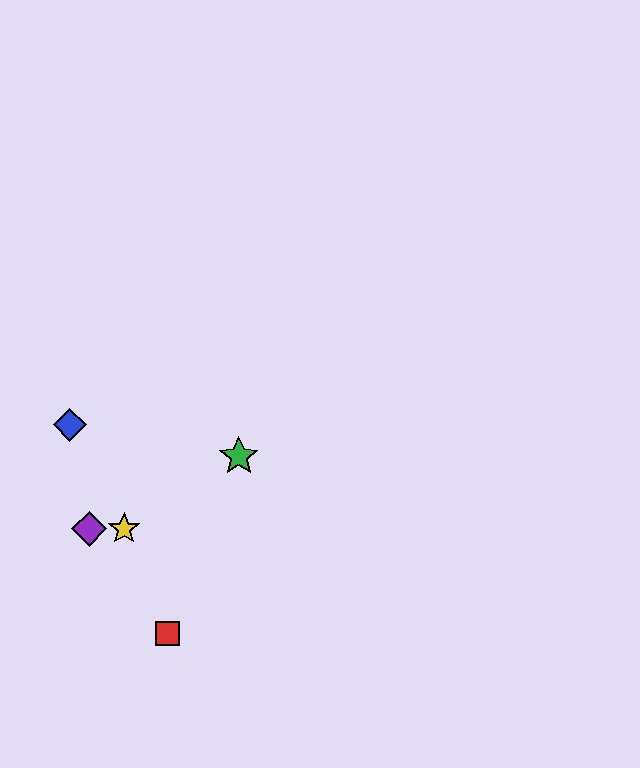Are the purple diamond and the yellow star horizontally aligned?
Yes, both are at y≈529.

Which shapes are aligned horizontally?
The yellow star, the purple diamond are aligned horizontally.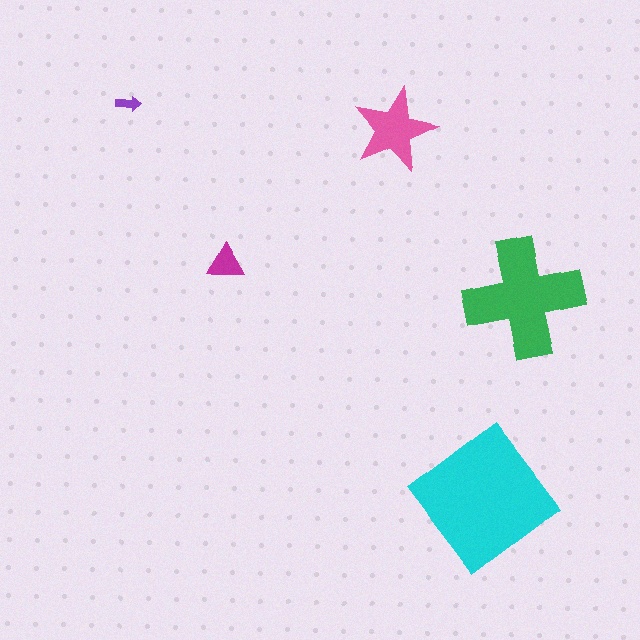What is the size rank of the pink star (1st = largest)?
3rd.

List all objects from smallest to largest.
The purple arrow, the magenta triangle, the pink star, the green cross, the cyan diamond.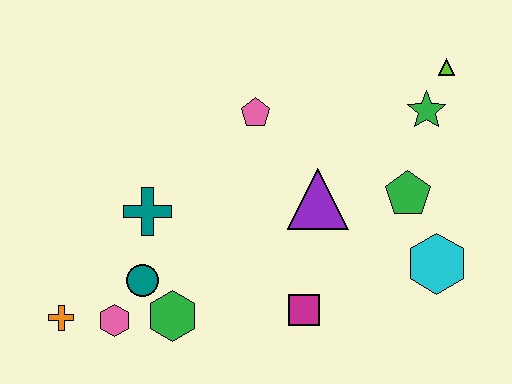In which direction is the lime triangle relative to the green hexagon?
The lime triangle is to the right of the green hexagon.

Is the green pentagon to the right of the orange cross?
Yes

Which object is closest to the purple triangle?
The green pentagon is closest to the purple triangle.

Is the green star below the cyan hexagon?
No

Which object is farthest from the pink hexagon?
The lime triangle is farthest from the pink hexagon.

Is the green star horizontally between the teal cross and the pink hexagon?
No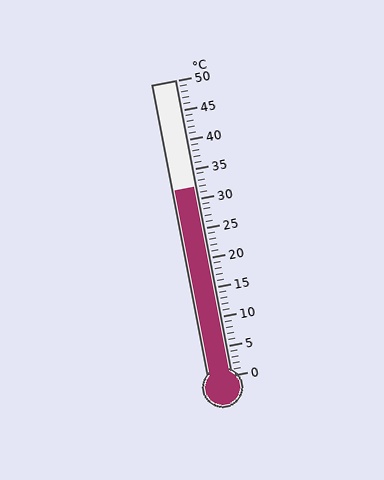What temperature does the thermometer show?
The thermometer shows approximately 32°C.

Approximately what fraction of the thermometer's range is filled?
The thermometer is filled to approximately 65% of its range.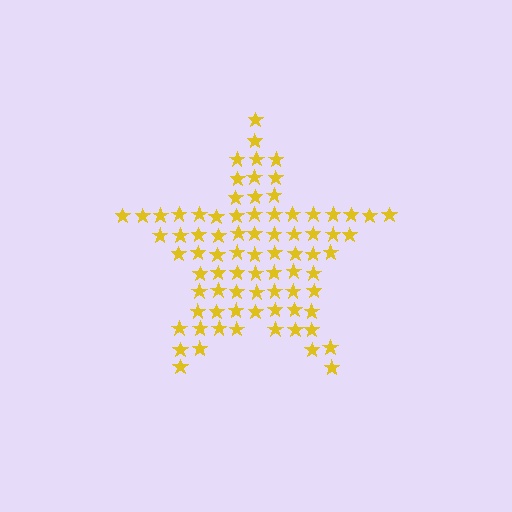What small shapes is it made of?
It is made of small stars.